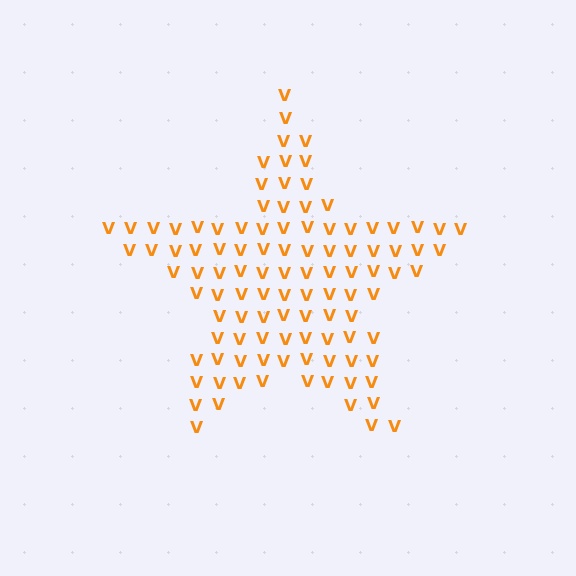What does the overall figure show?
The overall figure shows a star.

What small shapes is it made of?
It is made of small letter V's.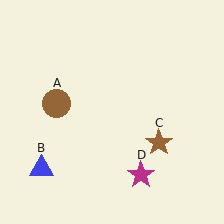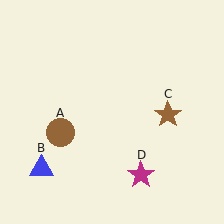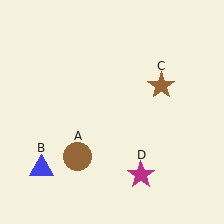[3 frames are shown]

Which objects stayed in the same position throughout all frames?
Blue triangle (object B) and magenta star (object D) remained stationary.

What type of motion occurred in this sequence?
The brown circle (object A), brown star (object C) rotated counterclockwise around the center of the scene.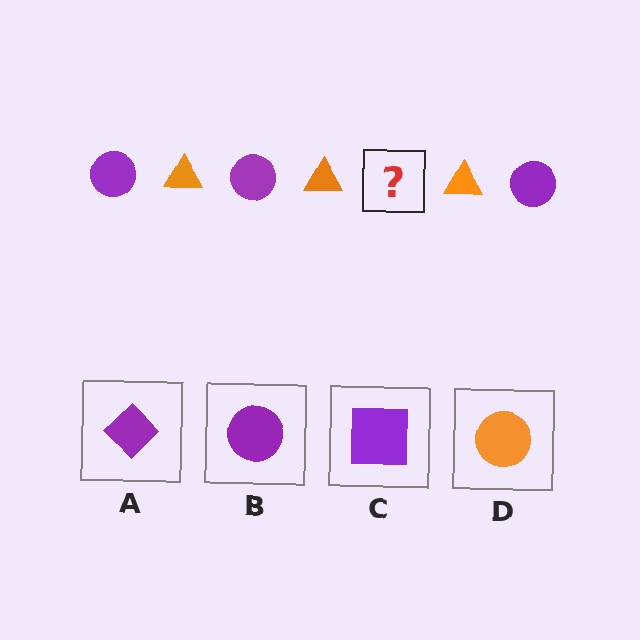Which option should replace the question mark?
Option B.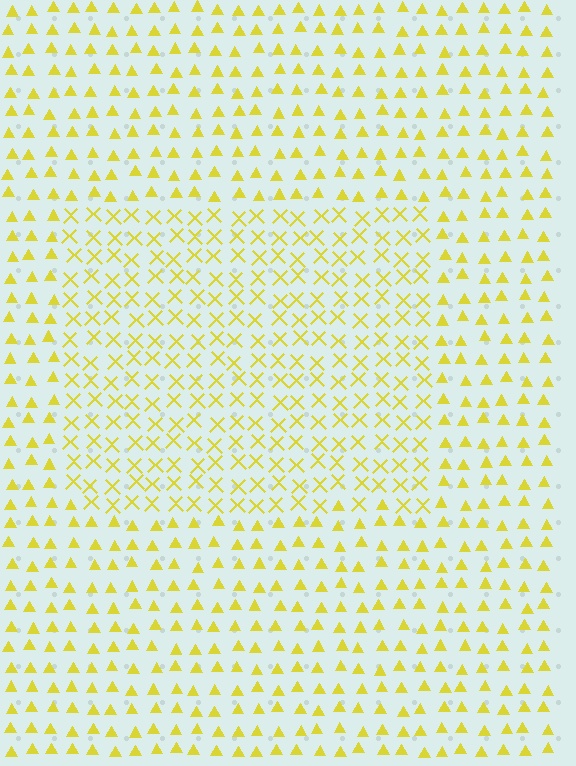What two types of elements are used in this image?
The image uses X marks inside the rectangle region and triangles outside it.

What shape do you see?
I see a rectangle.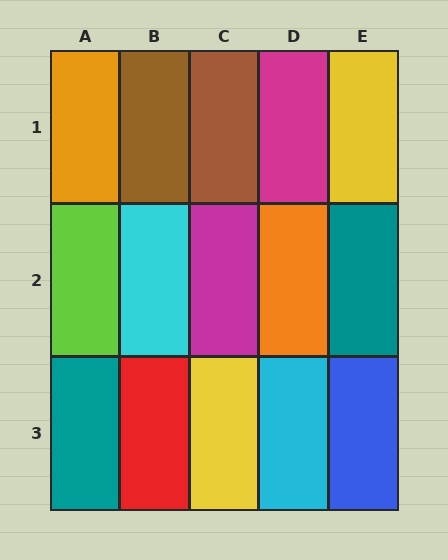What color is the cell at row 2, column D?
Orange.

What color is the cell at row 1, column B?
Brown.